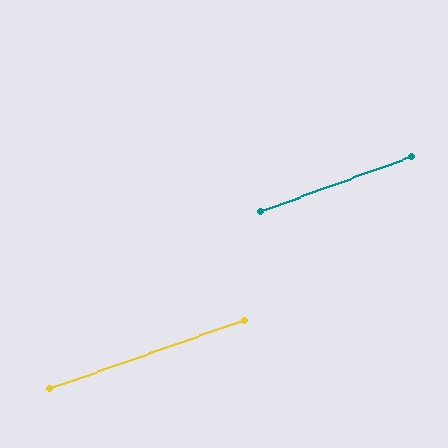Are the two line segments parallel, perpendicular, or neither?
Parallel — their directions differ by only 0.5°.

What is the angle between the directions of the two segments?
Approximately 0 degrees.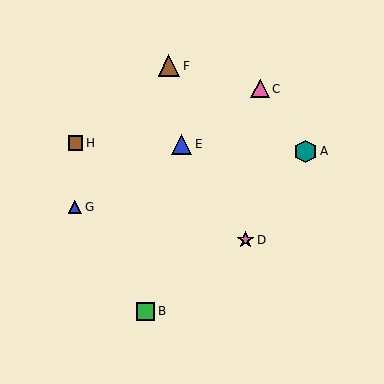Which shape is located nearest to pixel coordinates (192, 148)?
The blue triangle (labeled E) at (182, 144) is nearest to that location.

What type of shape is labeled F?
Shape F is a brown triangle.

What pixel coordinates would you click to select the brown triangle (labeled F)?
Click at (169, 66) to select the brown triangle F.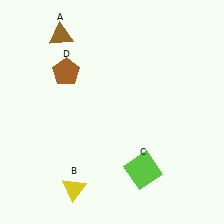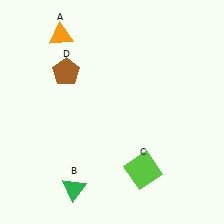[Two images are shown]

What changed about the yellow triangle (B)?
In Image 1, B is yellow. In Image 2, it changed to green.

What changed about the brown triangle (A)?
In Image 1, A is brown. In Image 2, it changed to orange.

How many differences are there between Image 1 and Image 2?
There are 2 differences between the two images.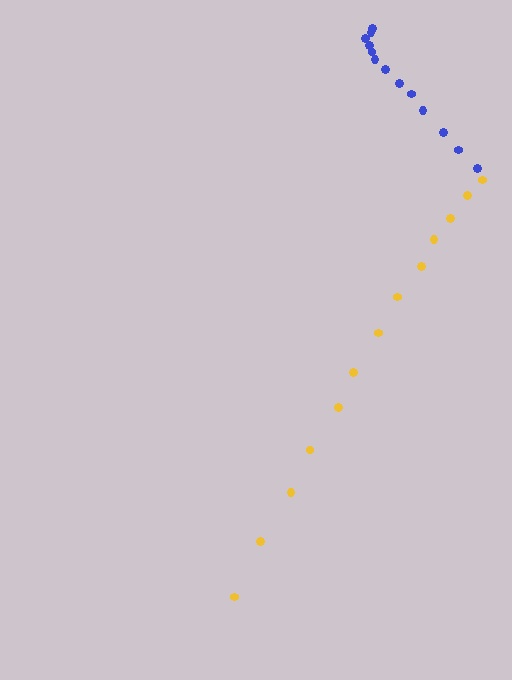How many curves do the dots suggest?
There are 2 distinct paths.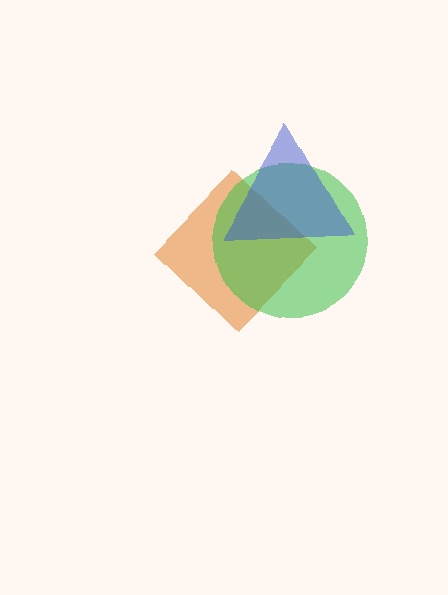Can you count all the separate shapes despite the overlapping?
Yes, there are 3 separate shapes.